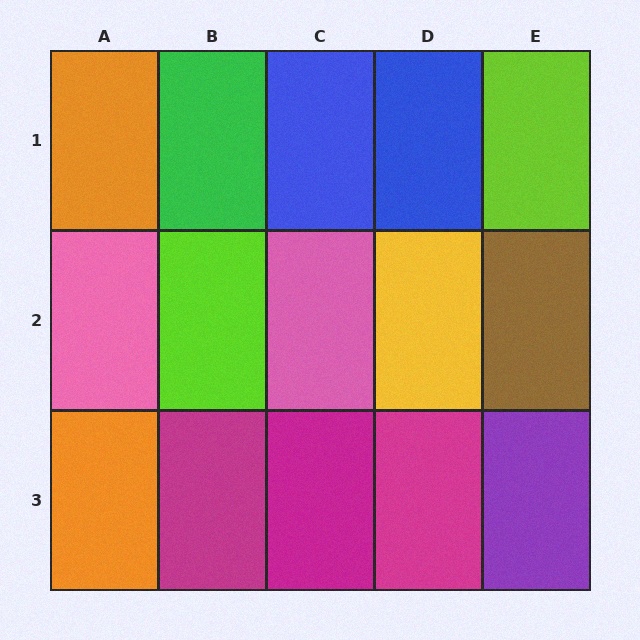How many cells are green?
1 cell is green.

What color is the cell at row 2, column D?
Yellow.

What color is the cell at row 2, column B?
Lime.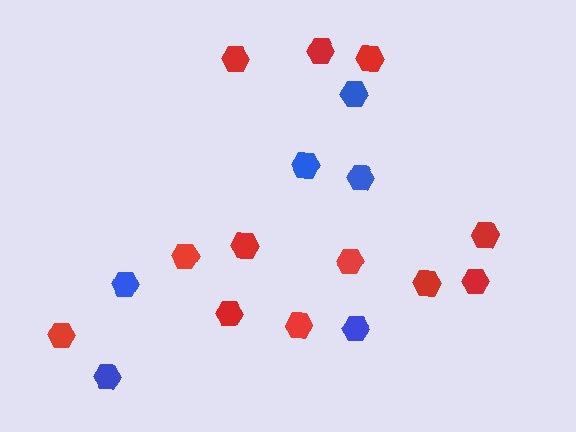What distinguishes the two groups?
There are 2 groups: one group of red hexagons (12) and one group of blue hexagons (6).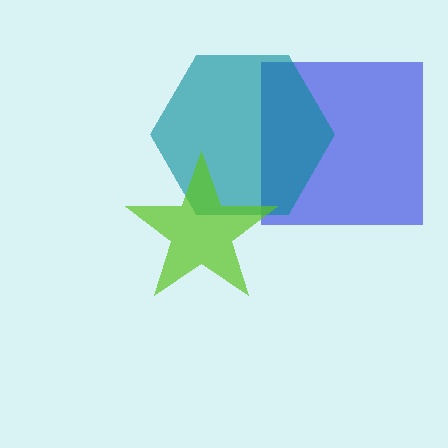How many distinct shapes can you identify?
There are 3 distinct shapes: a blue square, a teal hexagon, a lime star.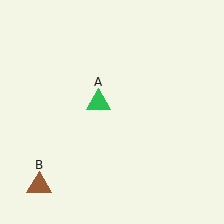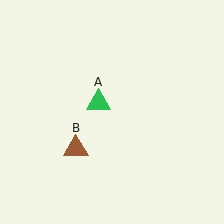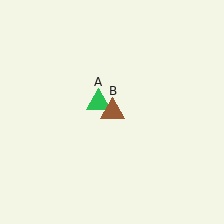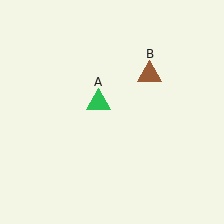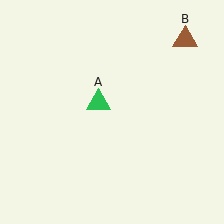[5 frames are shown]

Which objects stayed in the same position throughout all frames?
Green triangle (object A) remained stationary.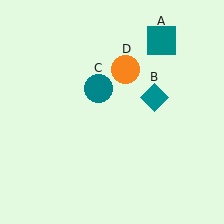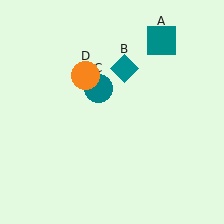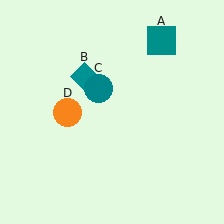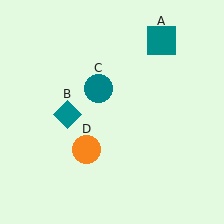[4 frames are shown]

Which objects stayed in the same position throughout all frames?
Teal square (object A) and teal circle (object C) remained stationary.